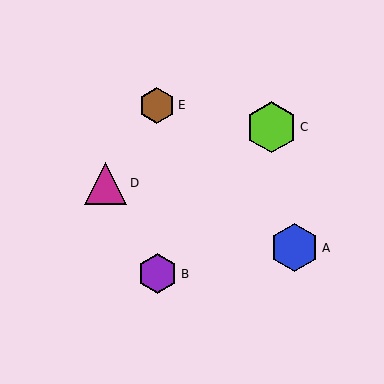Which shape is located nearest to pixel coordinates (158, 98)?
The brown hexagon (labeled E) at (157, 105) is nearest to that location.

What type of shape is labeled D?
Shape D is a magenta triangle.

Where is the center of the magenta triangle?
The center of the magenta triangle is at (106, 183).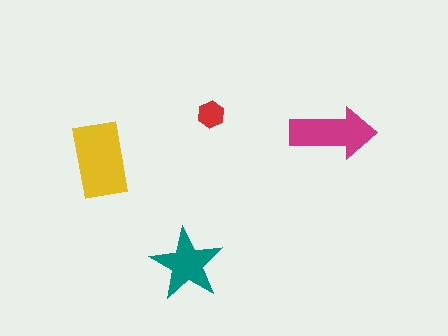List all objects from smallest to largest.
The red hexagon, the teal star, the magenta arrow, the yellow rectangle.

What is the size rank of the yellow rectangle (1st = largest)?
1st.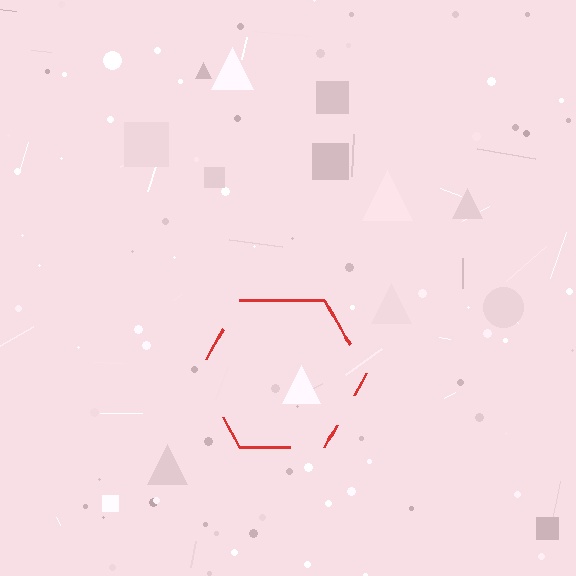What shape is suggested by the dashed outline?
The dashed outline suggests a hexagon.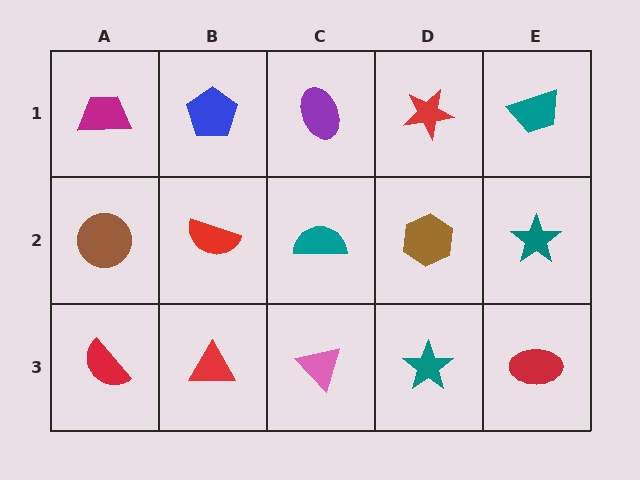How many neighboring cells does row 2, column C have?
4.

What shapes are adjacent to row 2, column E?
A teal trapezoid (row 1, column E), a red ellipse (row 3, column E), a brown hexagon (row 2, column D).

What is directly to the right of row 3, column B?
A pink triangle.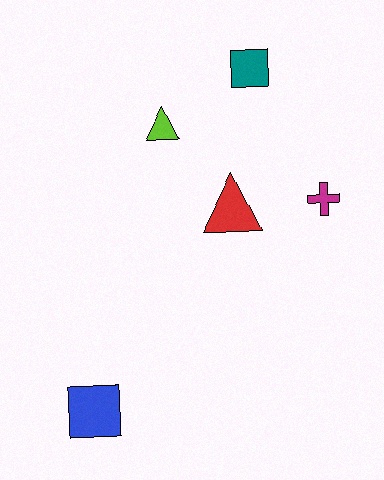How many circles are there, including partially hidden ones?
There are no circles.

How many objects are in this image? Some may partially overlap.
There are 5 objects.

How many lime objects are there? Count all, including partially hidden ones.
There is 1 lime object.